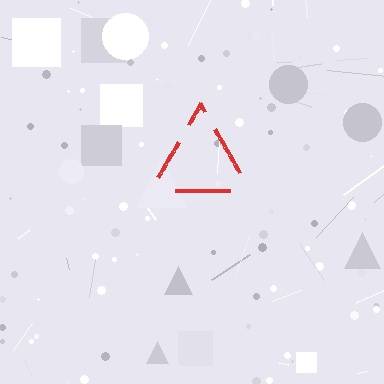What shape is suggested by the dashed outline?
The dashed outline suggests a triangle.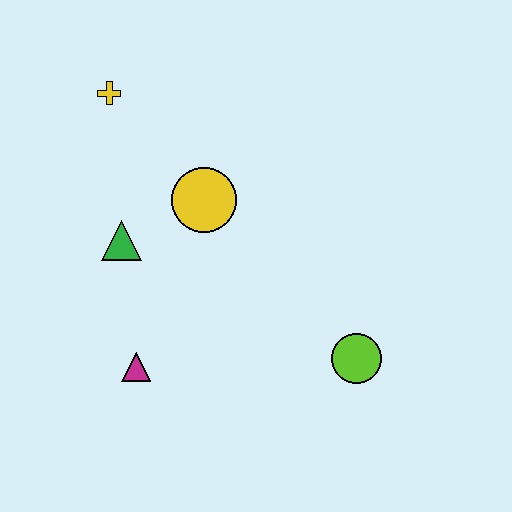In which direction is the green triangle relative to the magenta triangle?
The green triangle is above the magenta triangle.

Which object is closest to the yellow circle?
The green triangle is closest to the yellow circle.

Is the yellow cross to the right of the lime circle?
No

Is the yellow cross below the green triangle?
No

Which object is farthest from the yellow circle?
The lime circle is farthest from the yellow circle.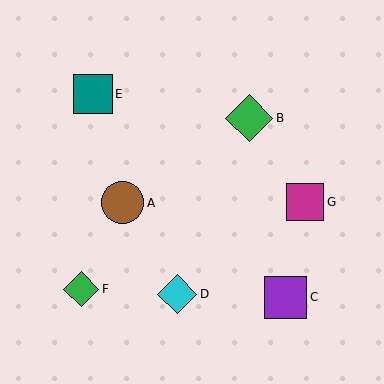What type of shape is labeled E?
Shape E is a teal square.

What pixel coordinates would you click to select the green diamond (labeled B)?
Click at (249, 118) to select the green diamond B.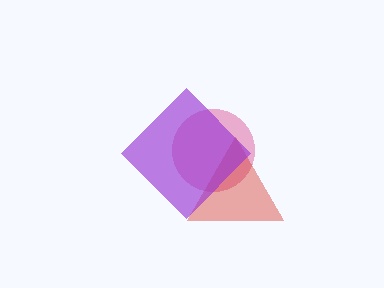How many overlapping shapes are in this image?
There are 3 overlapping shapes in the image.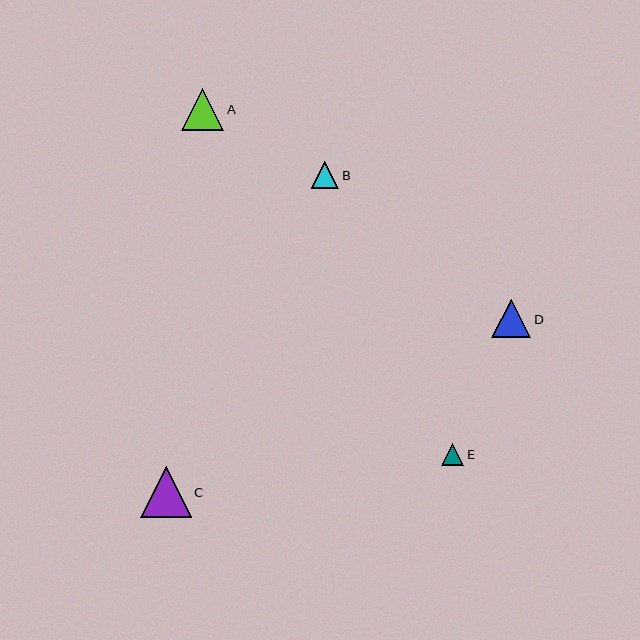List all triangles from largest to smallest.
From largest to smallest: C, A, D, B, E.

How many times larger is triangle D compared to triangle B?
Triangle D is approximately 1.4 times the size of triangle B.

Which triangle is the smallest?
Triangle E is the smallest with a size of approximately 22 pixels.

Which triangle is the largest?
Triangle C is the largest with a size of approximately 51 pixels.